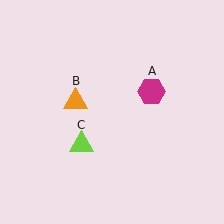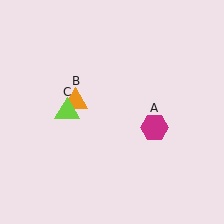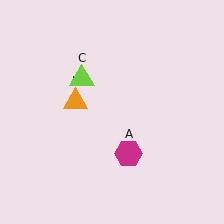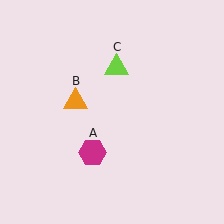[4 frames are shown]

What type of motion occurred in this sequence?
The magenta hexagon (object A), lime triangle (object C) rotated clockwise around the center of the scene.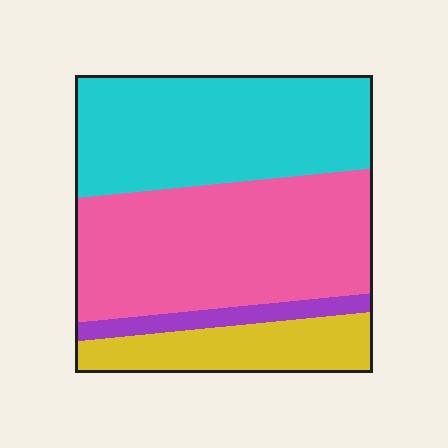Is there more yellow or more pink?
Pink.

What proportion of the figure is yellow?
Yellow covers 16% of the figure.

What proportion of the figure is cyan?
Cyan covers 36% of the figure.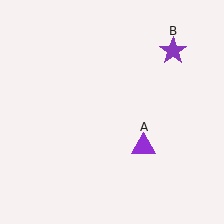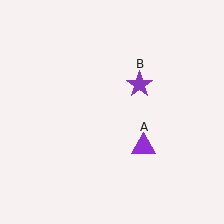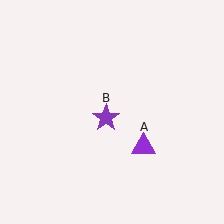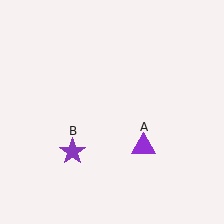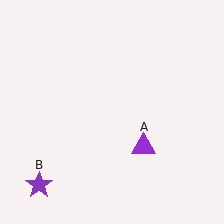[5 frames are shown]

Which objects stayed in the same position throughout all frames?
Purple triangle (object A) remained stationary.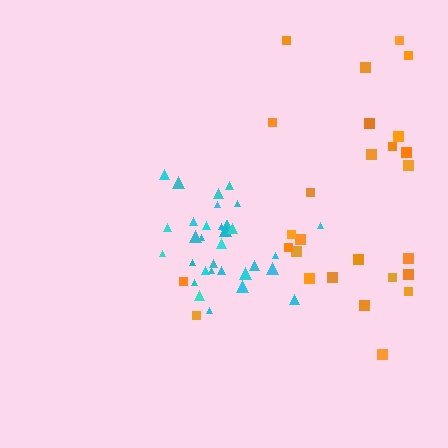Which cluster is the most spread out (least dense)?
Orange.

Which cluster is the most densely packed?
Cyan.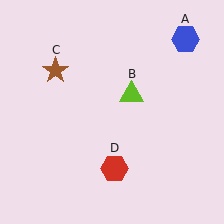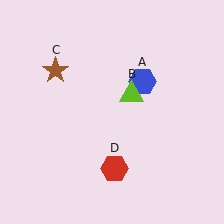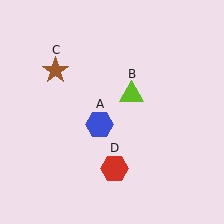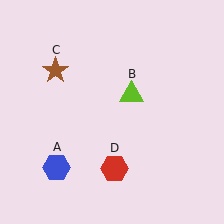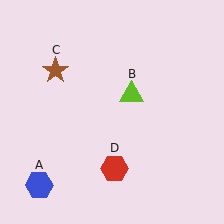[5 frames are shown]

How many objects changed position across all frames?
1 object changed position: blue hexagon (object A).